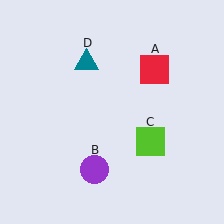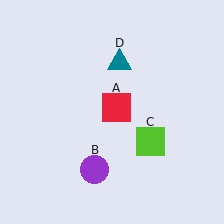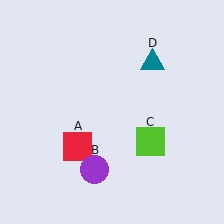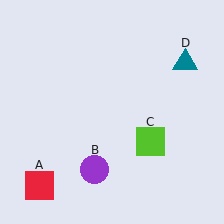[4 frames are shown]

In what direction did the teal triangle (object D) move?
The teal triangle (object D) moved right.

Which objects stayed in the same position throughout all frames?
Purple circle (object B) and lime square (object C) remained stationary.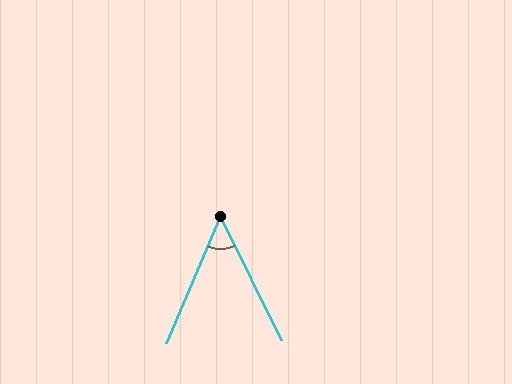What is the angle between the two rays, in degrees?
Approximately 49 degrees.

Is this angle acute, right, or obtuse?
It is acute.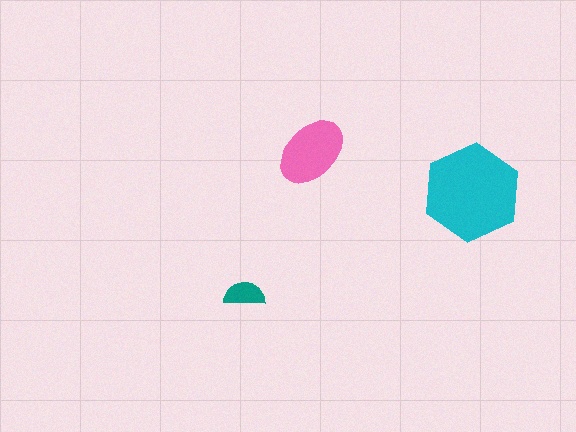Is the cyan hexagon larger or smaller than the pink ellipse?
Larger.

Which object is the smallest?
The teal semicircle.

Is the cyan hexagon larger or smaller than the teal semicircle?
Larger.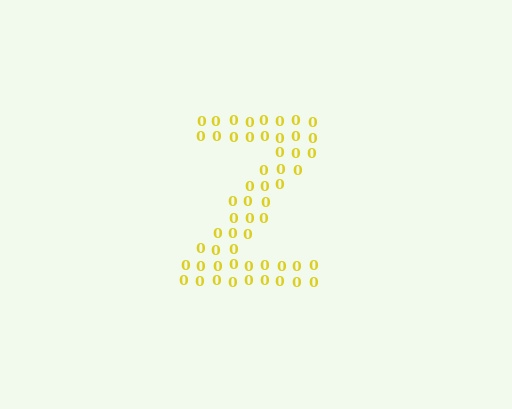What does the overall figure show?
The overall figure shows the letter Z.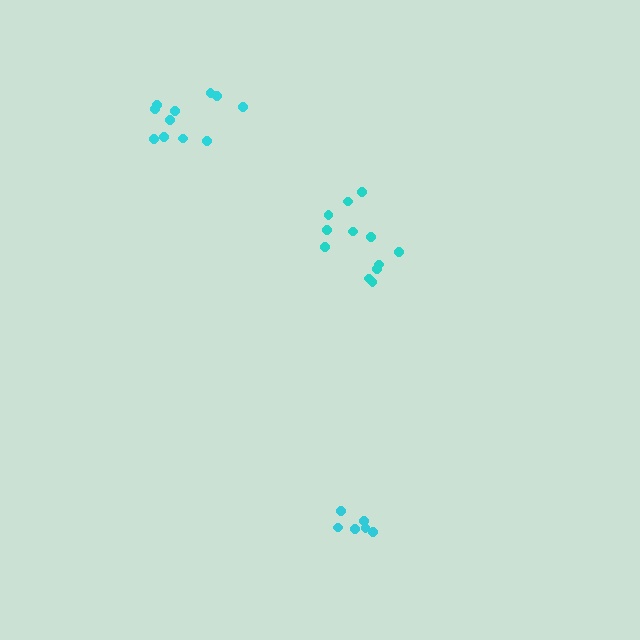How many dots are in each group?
Group 1: 12 dots, Group 2: 11 dots, Group 3: 6 dots (29 total).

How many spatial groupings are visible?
There are 3 spatial groupings.